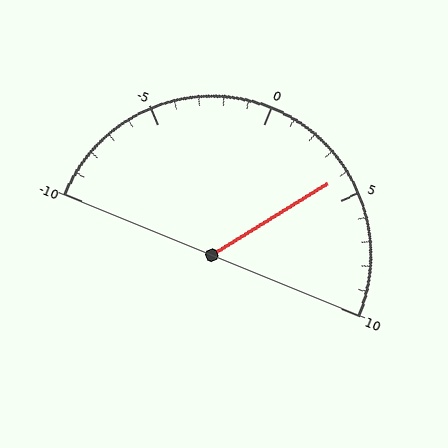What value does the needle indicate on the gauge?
The needle indicates approximately 4.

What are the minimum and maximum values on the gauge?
The gauge ranges from -10 to 10.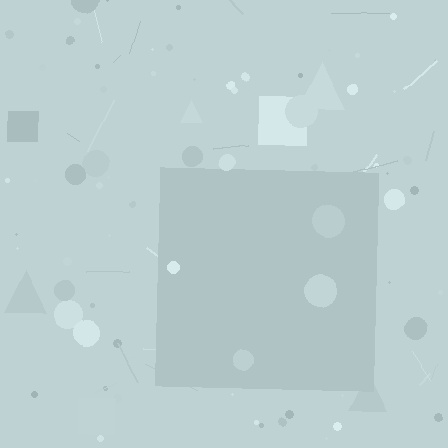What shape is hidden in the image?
A square is hidden in the image.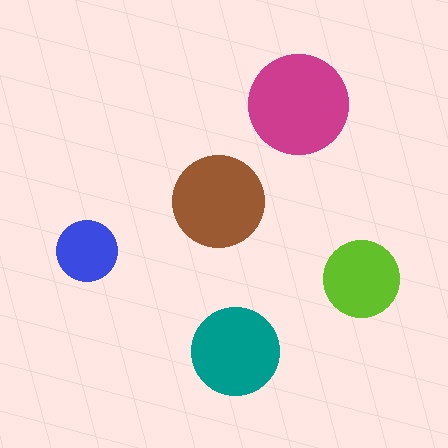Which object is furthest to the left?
The blue circle is leftmost.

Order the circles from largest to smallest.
the magenta one, the brown one, the teal one, the lime one, the blue one.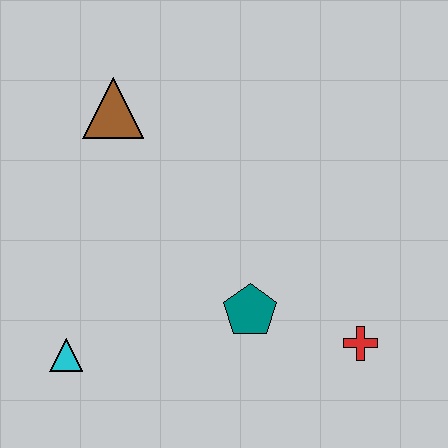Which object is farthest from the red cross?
The brown triangle is farthest from the red cross.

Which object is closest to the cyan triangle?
The teal pentagon is closest to the cyan triangle.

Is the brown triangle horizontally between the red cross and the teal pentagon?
No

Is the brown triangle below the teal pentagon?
No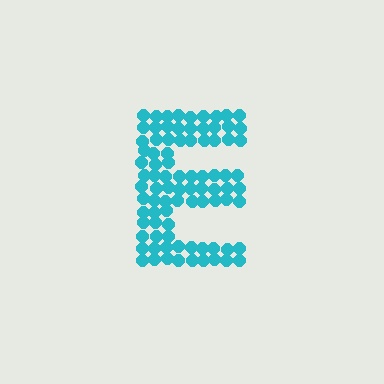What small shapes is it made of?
It is made of small circles.